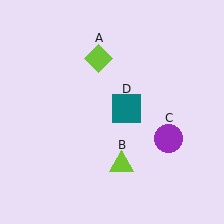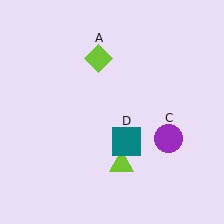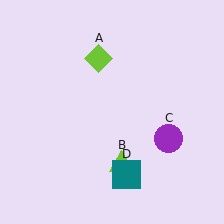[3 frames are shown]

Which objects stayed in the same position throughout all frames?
Lime diamond (object A) and lime triangle (object B) and purple circle (object C) remained stationary.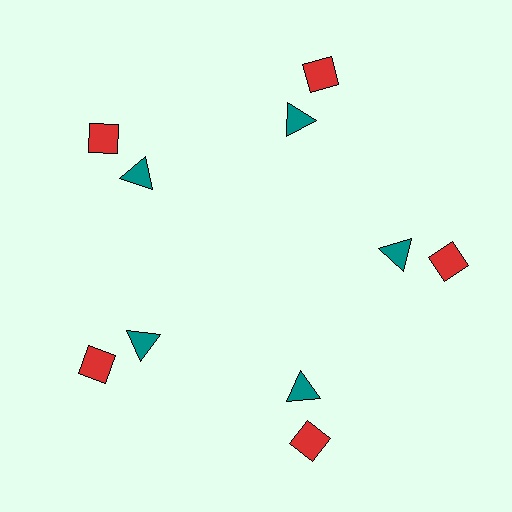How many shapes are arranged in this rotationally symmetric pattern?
There are 10 shapes, arranged in 5 groups of 2.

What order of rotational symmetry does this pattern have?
This pattern has 5-fold rotational symmetry.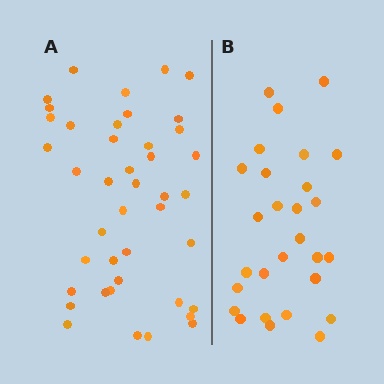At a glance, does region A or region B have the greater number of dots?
Region A (the left region) has more dots.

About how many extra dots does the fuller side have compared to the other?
Region A has approximately 15 more dots than region B.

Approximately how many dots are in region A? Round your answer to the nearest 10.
About 40 dots. (The exact count is 42, which rounds to 40.)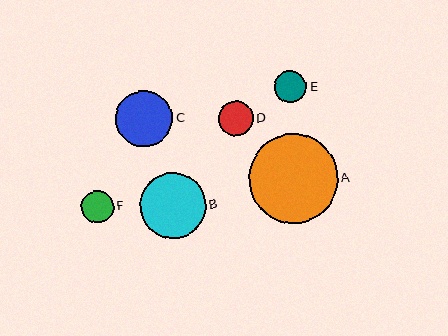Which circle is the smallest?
Circle E is the smallest with a size of approximately 32 pixels.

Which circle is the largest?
Circle A is the largest with a size of approximately 89 pixels.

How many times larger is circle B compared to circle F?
Circle B is approximately 2.0 times the size of circle F.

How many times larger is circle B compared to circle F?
Circle B is approximately 2.0 times the size of circle F.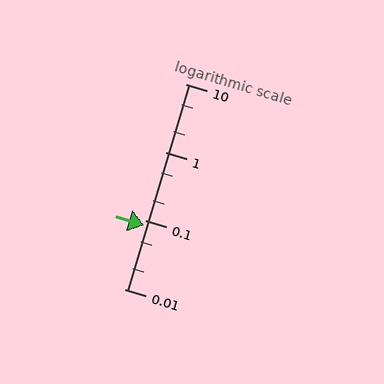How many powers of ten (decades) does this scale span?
The scale spans 3 decades, from 0.01 to 10.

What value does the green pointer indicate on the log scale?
The pointer indicates approximately 0.086.